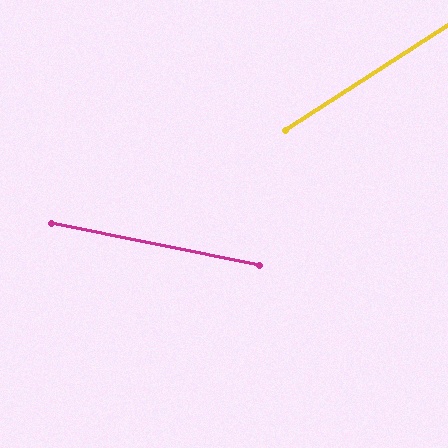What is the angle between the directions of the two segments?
Approximately 44 degrees.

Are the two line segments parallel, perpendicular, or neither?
Neither parallel nor perpendicular — they differ by about 44°.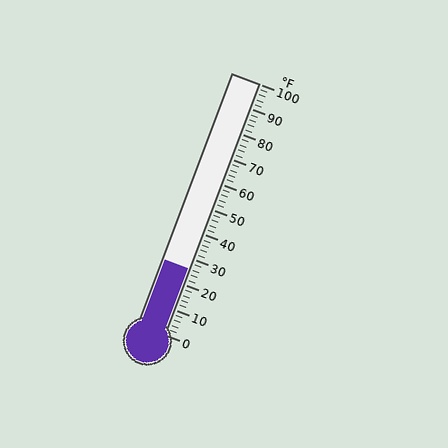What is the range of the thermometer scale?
The thermometer scale ranges from 0°F to 100°F.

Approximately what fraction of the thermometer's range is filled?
The thermometer is filled to approximately 25% of its range.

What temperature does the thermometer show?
The thermometer shows approximately 26°F.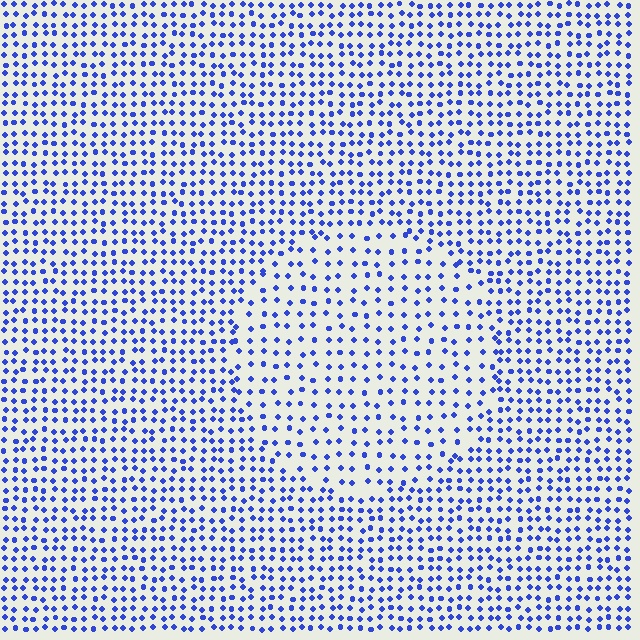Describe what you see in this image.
The image contains small blue elements arranged at two different densities. A circle-shaped region is visible where the elements are less densely packed than the surrounding area.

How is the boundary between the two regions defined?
The boundary is defined by a change in element density (approximately 1.7x ratio). All elements are the same color, size, and shape.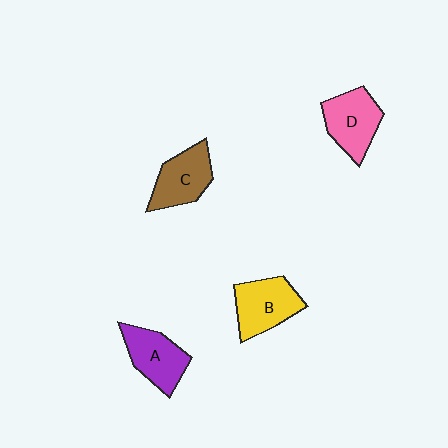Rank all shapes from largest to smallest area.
From largest to smallest: B (yellow), D (pink), A (purple), C (brown).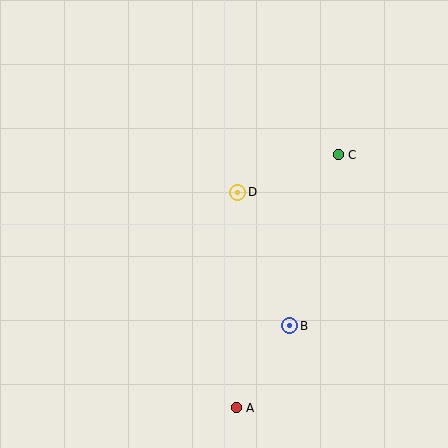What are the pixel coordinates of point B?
Point B is at (290, 326).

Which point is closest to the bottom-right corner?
Point B is closest to the bottom-right corner.